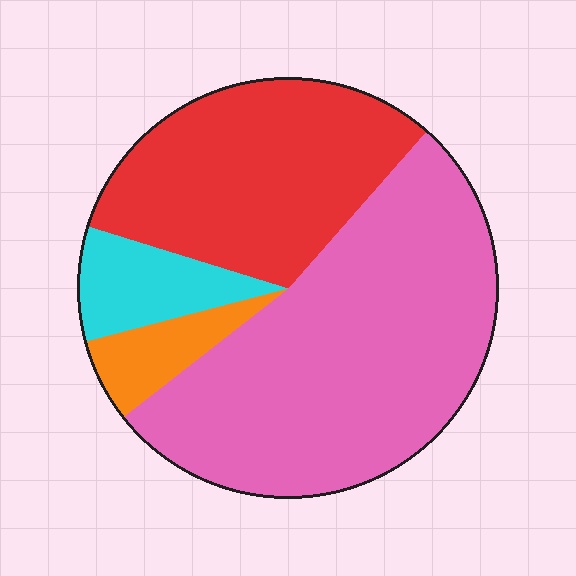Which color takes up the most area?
Pink, at roughly 55%.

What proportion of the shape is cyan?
Cyan takes up less than a quarter of the shape.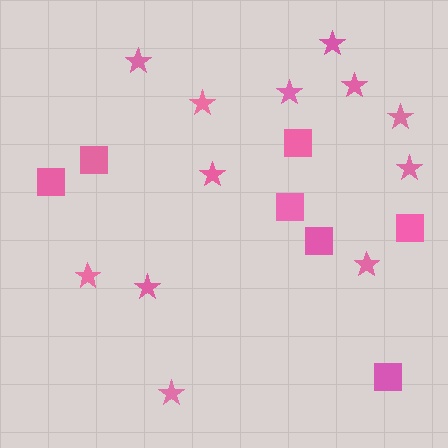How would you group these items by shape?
There are 2 groups: one group of squares (7) and one group of stars (12).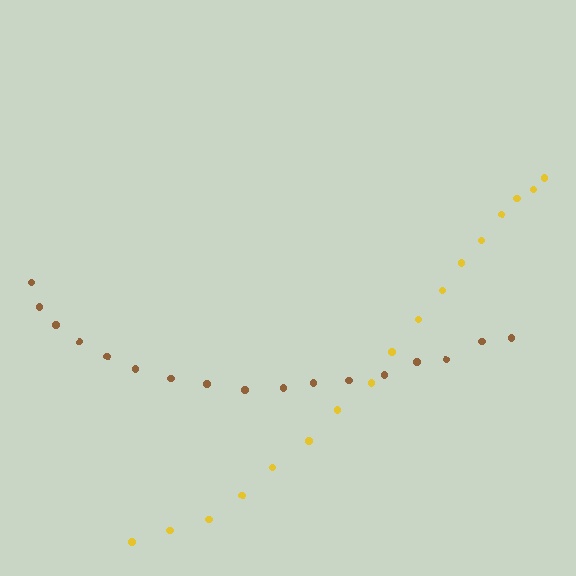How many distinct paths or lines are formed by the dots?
There are 2 distinct paths.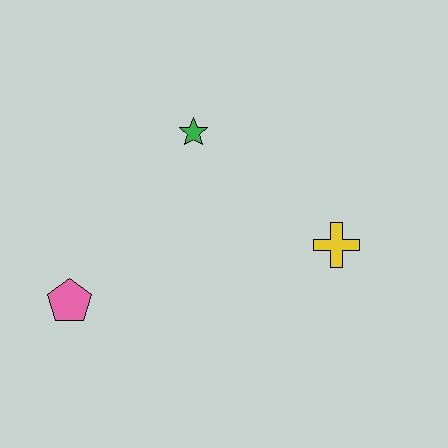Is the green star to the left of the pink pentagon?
No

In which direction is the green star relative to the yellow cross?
The green star is to the left of the yellow cross.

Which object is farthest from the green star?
The pink pentagon is farthest from the green star.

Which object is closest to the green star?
The yellow cross is closest to the green star.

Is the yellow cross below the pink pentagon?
No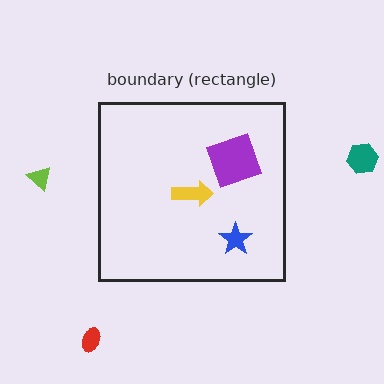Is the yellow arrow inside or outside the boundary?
Inside.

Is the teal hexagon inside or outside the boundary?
Outside.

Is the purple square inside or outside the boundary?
Inside.